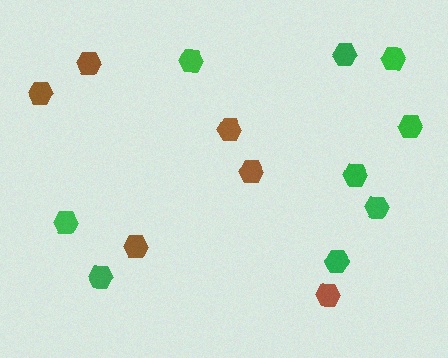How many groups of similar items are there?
There are 2 groups: one group of brown hexagons (6) and one group of green hexagons (9).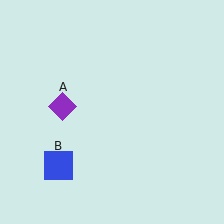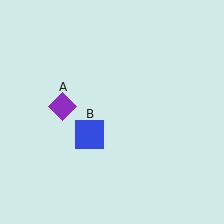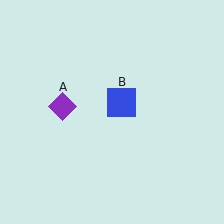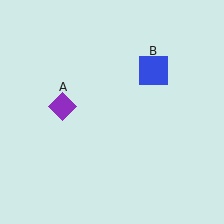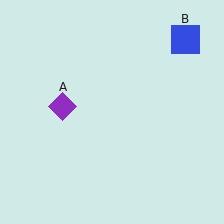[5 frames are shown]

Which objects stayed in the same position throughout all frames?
Purple diamond (object A) remained stationary.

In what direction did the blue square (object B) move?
The blue square (object B) moved up and to the right.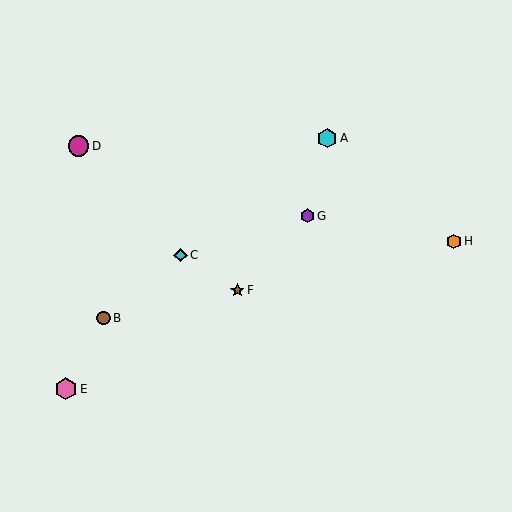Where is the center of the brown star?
The center of the brown star is at (237, 290).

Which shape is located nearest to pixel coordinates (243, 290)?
The brown star (labeled F) at (237, 290) is nearest to that location.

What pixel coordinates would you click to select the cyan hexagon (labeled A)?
Click at (327, 138) to select the cyan hexagon A.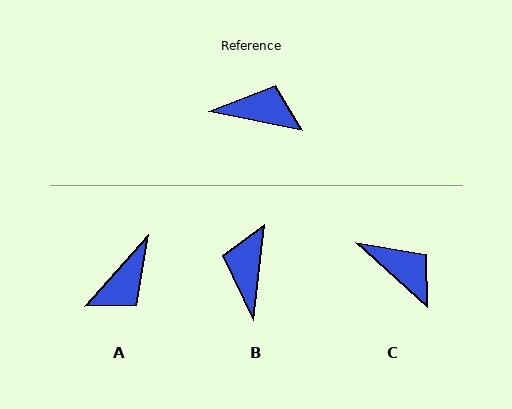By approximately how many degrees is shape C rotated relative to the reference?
Approximately 30 degrees clockwise.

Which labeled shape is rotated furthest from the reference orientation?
A, about 120 degrees away.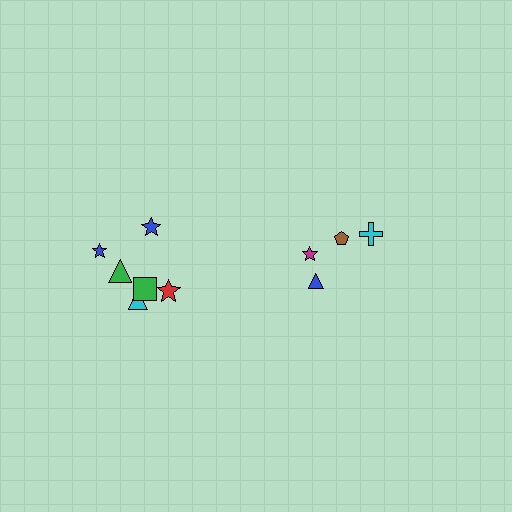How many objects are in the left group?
There are 6 objects.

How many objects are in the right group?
There are 4 objects.